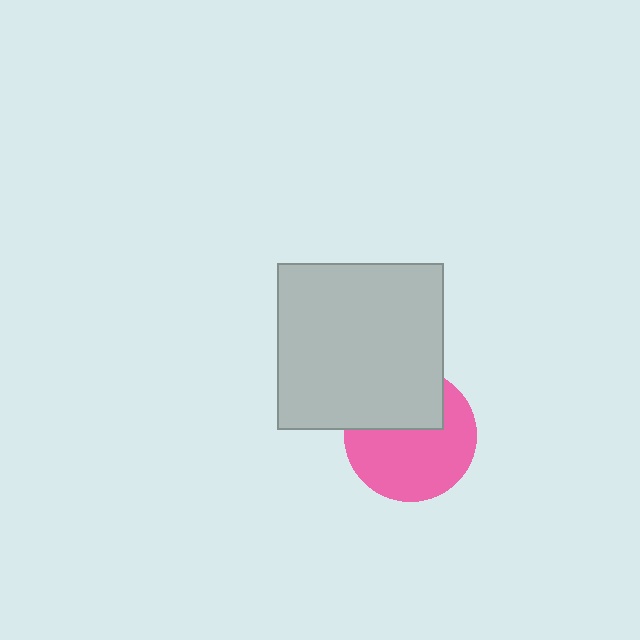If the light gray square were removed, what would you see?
You would see the complete pink circle.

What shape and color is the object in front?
The object in front is a light gray square.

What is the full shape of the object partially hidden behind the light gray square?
The partially hidden object is a pink circle.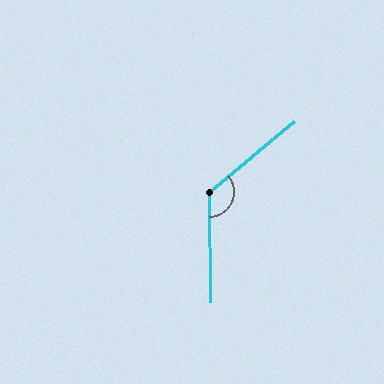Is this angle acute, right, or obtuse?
It is obtuse.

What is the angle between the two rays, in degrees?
Approximately 129 degrees.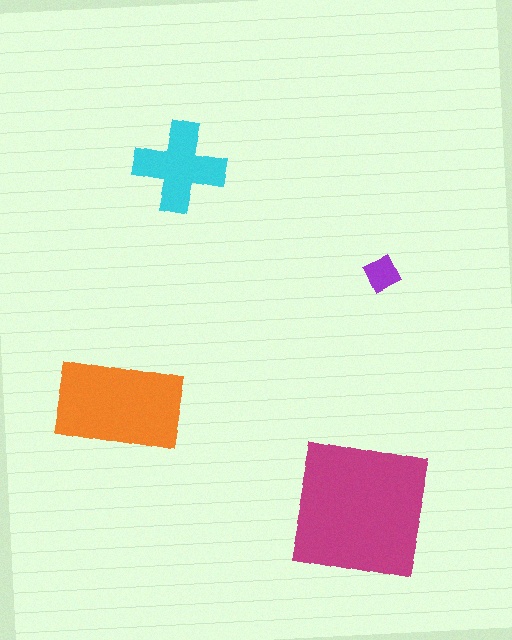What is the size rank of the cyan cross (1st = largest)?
3rd.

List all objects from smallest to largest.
The purple diamond, the cyan cross, the orange rectangle, the magenta square.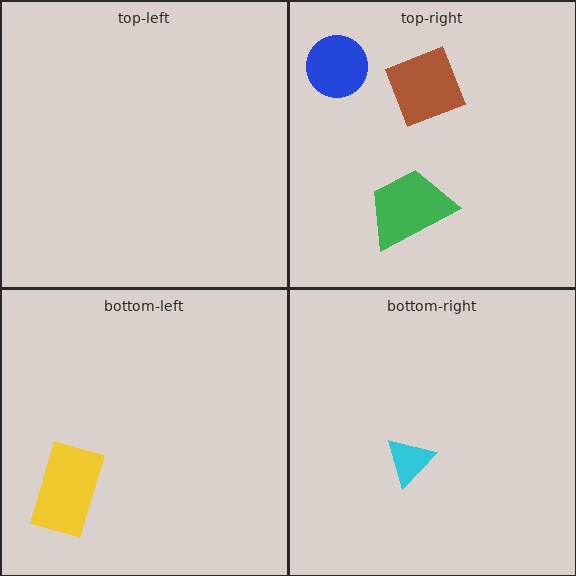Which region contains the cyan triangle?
The bottom-right region.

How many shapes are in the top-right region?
3.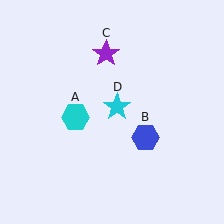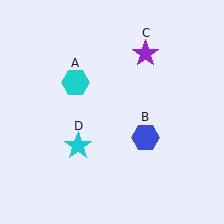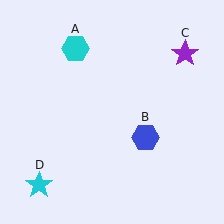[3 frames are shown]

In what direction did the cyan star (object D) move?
The cyan star (object D) moved down and to the left.